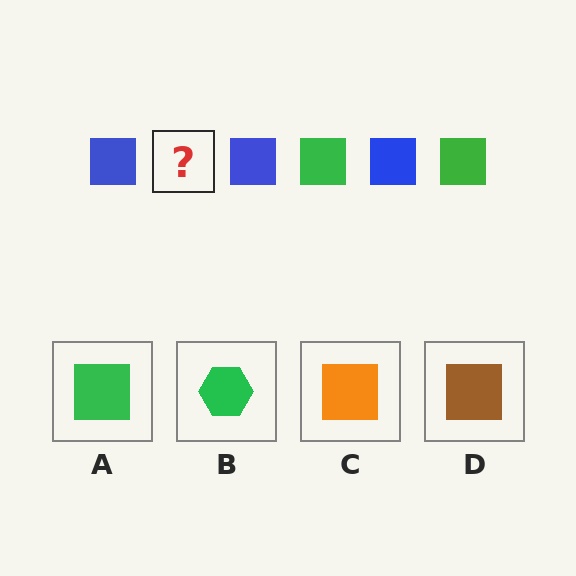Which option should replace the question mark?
Option A.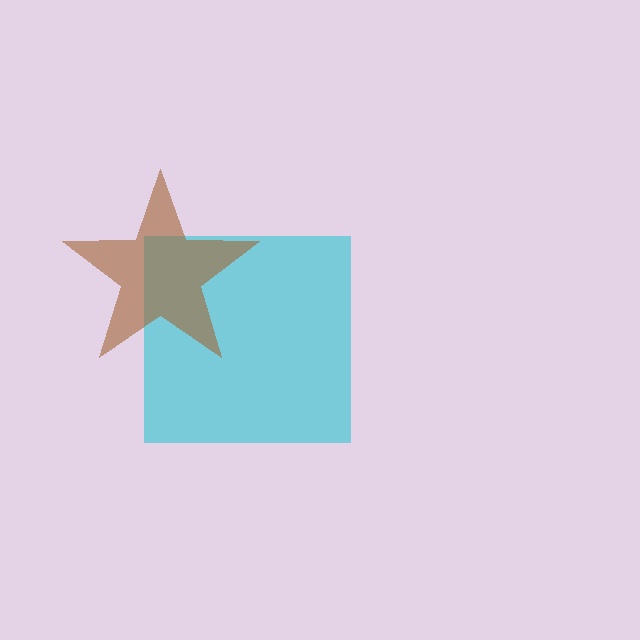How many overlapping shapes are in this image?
There are 2 overlapping shapes in the image.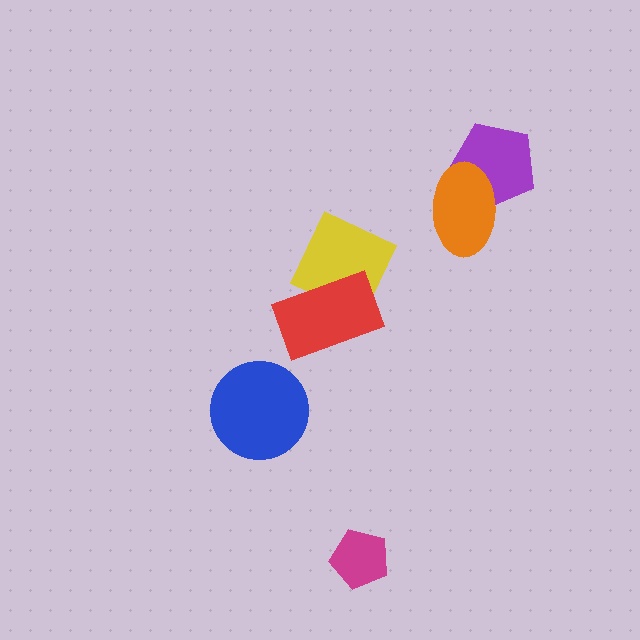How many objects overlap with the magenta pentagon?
0 objects overlap with the magenta pentagon.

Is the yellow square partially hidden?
Yes, it is partially covered by another shape.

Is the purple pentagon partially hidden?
Yes, it is partially covered by another shape.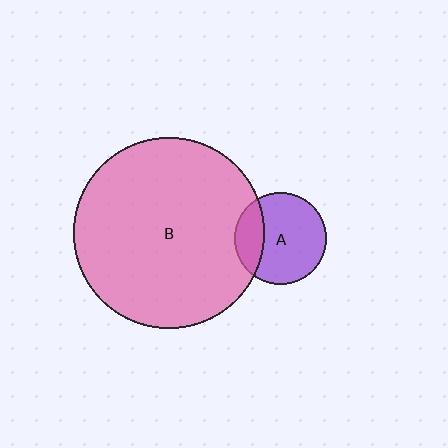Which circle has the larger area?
Circle B (pink).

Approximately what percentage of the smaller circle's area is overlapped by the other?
Approximately 25%.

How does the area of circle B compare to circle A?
Approximately 4.3 times.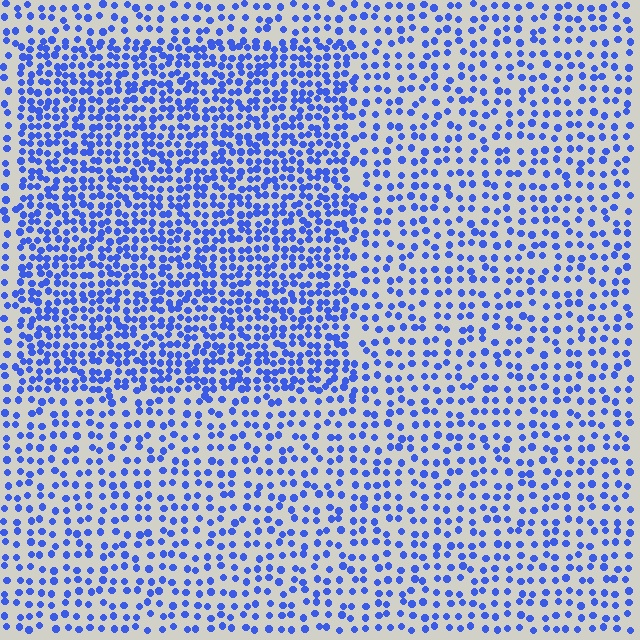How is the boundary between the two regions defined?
The boundary is defined by a change in element density (approximately 1.9x ratio). All elements are the same color, size, and shape.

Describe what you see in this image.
The image contains small blue elements arranged at two different densities. A rectangle-shaped region is visible where the elements are more densely packed than the surrounding area.